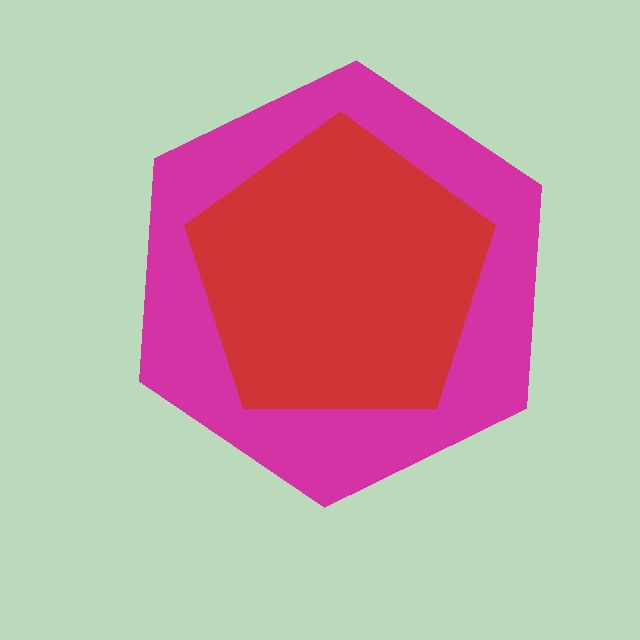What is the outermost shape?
The magenta hexagon.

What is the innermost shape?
The red pentagon.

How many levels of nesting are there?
2.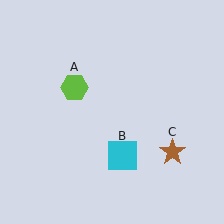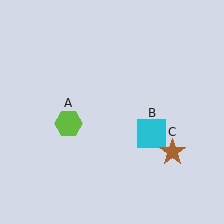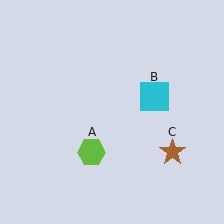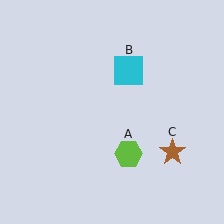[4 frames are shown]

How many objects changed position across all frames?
2 objects changed position: lime hexagon (object A), cyan square (object B).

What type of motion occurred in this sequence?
The lime hexagon (object A), cyan square (object B) rotated counterclockwise around the center of the scene.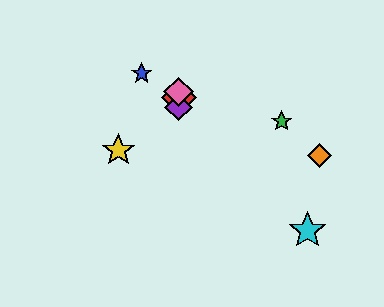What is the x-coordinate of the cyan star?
The cyan star is at x≈307.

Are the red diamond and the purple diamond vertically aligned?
Yes, both are at x≈179.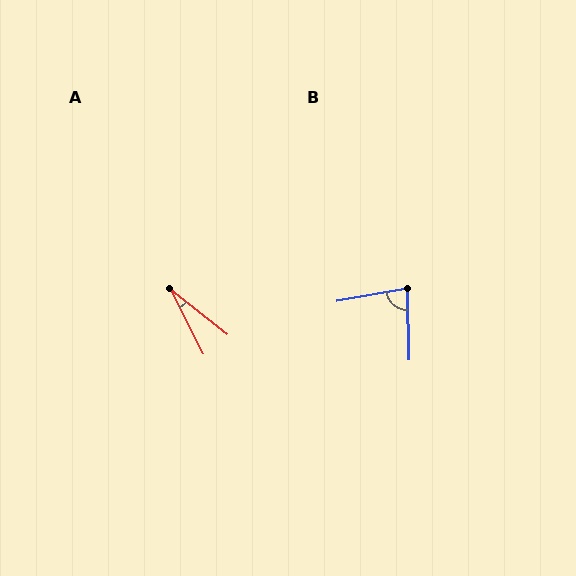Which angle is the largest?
B, at approximately 81 degrees.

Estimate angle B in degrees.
Approximately 81 degrees.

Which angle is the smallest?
A, at approximately 24 degrees.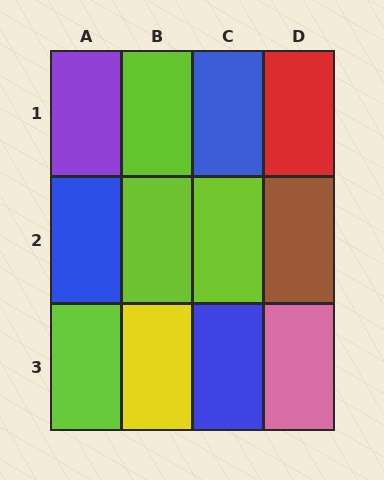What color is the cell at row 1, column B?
Lime.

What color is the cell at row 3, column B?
Yellow.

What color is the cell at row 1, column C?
Blue.